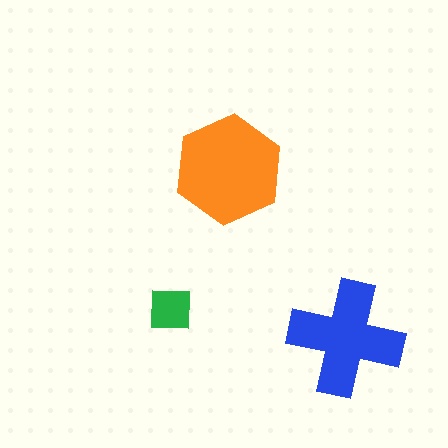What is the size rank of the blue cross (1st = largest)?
2nd.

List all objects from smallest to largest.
The green square, the blue cross, the orange hexagon.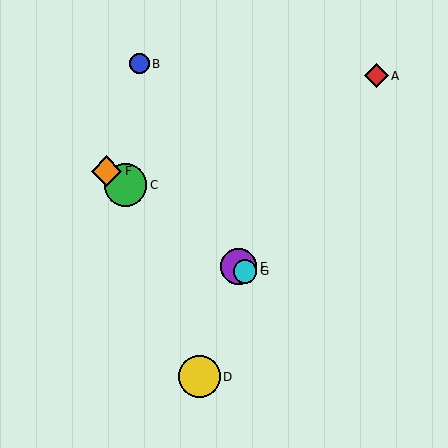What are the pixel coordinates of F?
Object F is at (107, 171).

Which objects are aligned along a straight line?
Objects C, E, F, G are aligned along a straight line.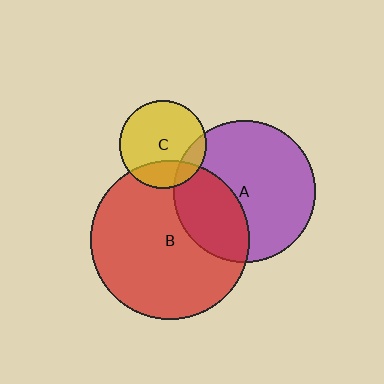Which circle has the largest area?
Circle B (red).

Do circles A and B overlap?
Yes.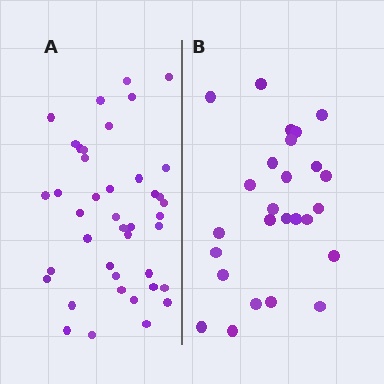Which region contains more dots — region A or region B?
Region A (the left region) has more dots.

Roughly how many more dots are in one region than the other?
Region A has approximately 15 more dots than region B.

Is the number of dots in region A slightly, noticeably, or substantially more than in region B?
Region A has substantially more. The ratio is roughly 1.6 to 1.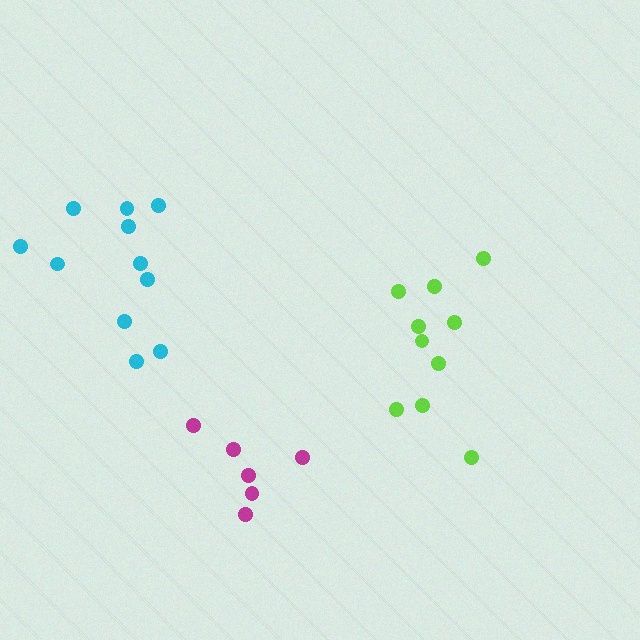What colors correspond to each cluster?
The clusters are colored: lime, magenta, cyan.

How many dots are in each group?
Group 1: 10 dots, Group 2: 6 dots, Group 3: 11 dots (27 total).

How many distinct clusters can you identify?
There are 3 distinct clusters.